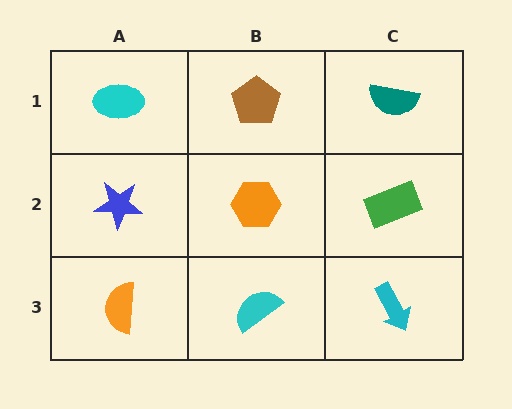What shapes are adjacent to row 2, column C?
A teal semicircle (row 1, column C), a cyan arrow (row 3, column C), an orange hexagon (row 2, column B).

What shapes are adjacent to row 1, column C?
A green rectangle (row 2, column C), a brown pentagon (row 1, column B).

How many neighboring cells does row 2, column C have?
3.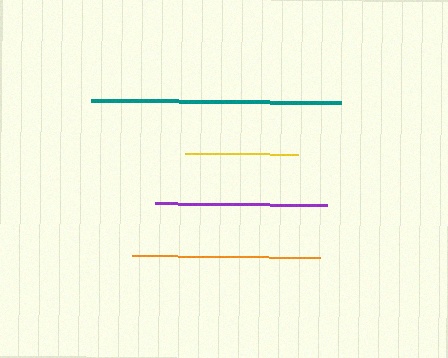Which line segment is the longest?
The teal line is the longest at approximately 250 pixels.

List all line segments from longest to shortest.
From longest to shortest: teal, orange, purple, yellow.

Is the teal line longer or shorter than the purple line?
The teal line is longer than the purple line.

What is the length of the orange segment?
The orange segment is approximately 189 pixels long.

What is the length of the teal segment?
The teal segment is approximately 250 pixels long.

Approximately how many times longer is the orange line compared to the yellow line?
The orange line is approximately 1.7 times the length of the yellow line.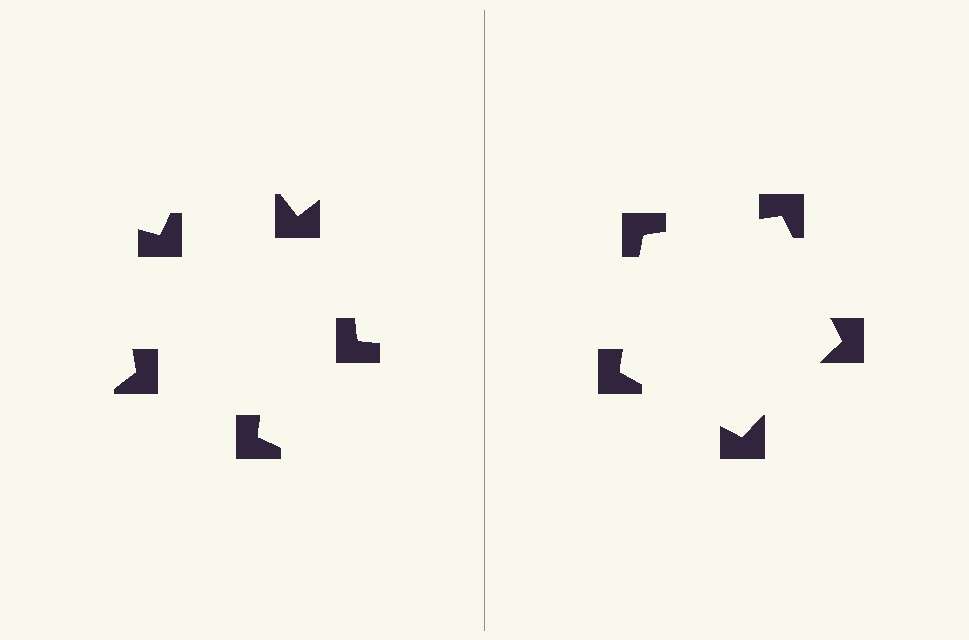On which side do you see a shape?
An illusory pentagon appears on the right side. On the left side the wedge cuts are rotated, so no coherent shape forms.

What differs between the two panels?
The notched squares are positioned identically on both sides; only the wedge orientations differ. On the right they align to a pentagon; on the left they are misaligned.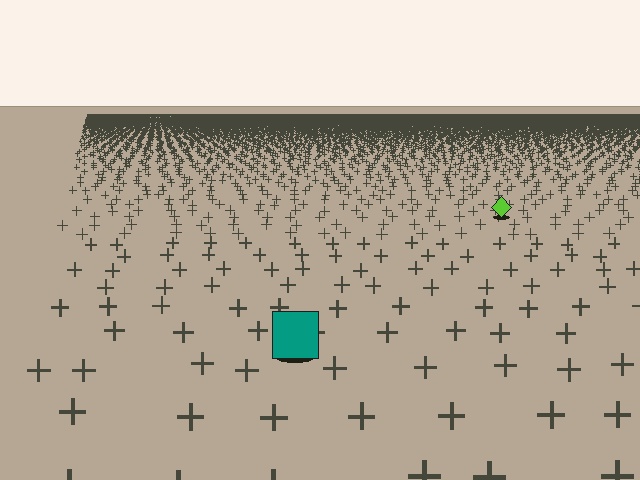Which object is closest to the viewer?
The teal square is closest. The texture marks near it are larger and more spread out.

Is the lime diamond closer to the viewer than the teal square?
No. The teal square is closer — you can tell from the texture gradient: the ground texture is coarser near it.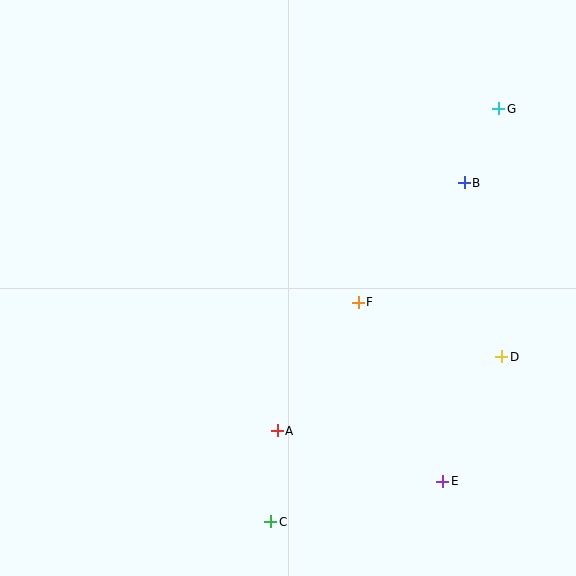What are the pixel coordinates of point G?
Point G is at (499, 109).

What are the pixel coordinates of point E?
Point E is at (443, 481).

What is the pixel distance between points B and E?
The distance between B and E is 299 pixels.